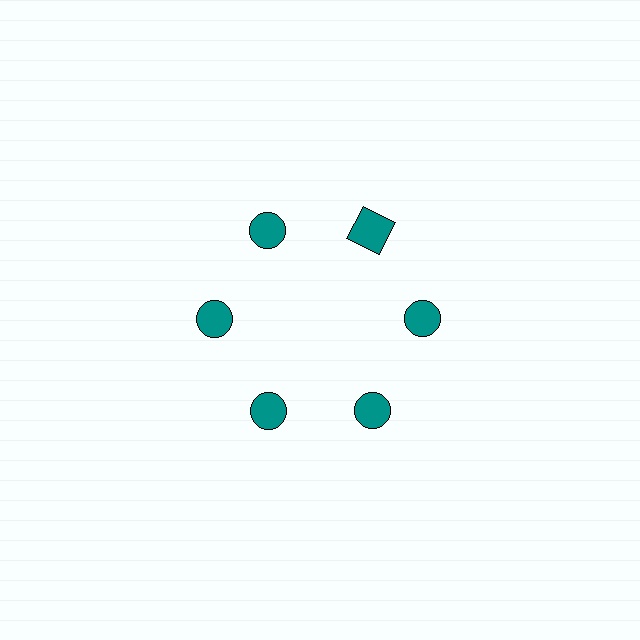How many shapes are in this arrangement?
There are 6 shapes arranged in a ring pattern.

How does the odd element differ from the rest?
It has a different shape: square instead of circle.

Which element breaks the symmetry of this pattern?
The teal square at roughly the 1 o'clock position breaks the symmetry. All other shapes are teal circles.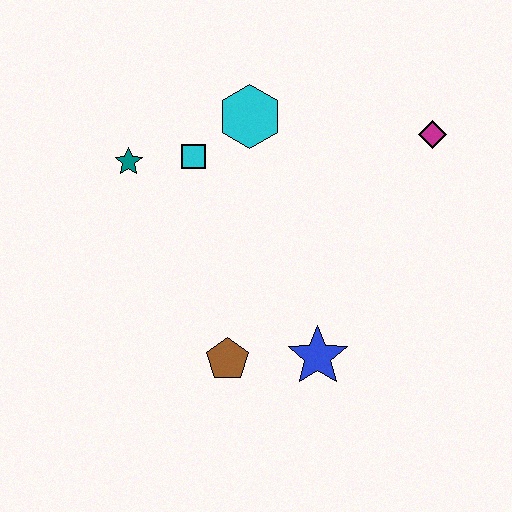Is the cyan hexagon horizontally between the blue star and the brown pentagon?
Yes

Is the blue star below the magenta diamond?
Yes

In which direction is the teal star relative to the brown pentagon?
The teal star is above the brown pentagon.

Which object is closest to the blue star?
The brown pentagon is closest to the blue star.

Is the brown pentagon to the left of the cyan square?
No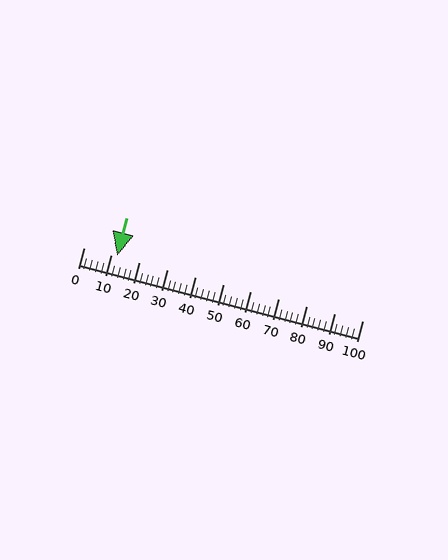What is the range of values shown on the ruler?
The ruler shows values from 0 to 100.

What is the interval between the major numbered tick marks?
The major tick marks are spaced 10 units apart.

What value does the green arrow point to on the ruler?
The green arrow points to approximately 12.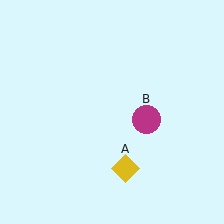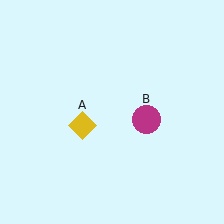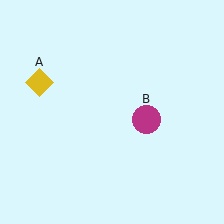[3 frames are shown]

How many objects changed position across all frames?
1 object changed position: yellow diamond (object A).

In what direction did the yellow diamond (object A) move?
The yellow diamond (object A) moved up and to the left.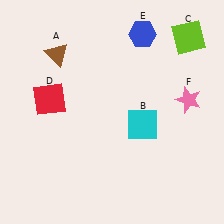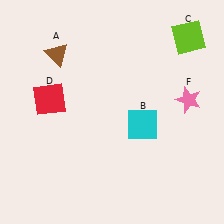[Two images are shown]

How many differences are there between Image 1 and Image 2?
There is 1 difference between the two images.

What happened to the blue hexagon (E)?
The blue hexagon (E) was removed in Image 2. It was in the top-right area of Image 1.